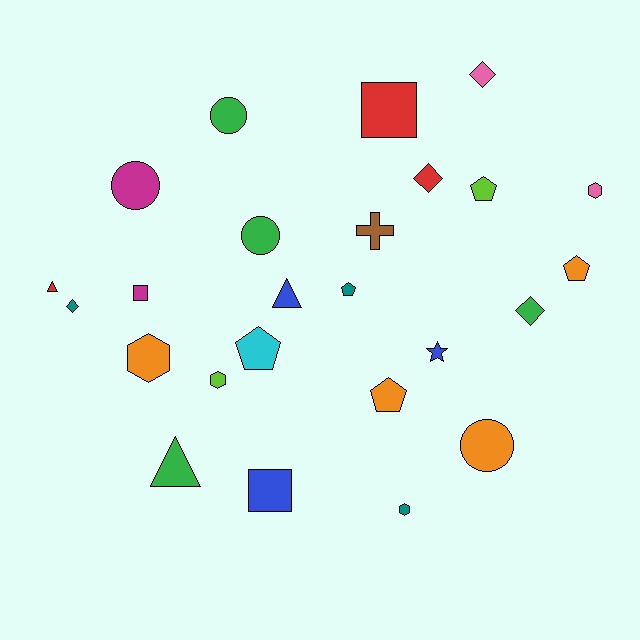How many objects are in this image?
There are 25 objects.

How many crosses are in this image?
There is 1 cross.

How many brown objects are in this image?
There is 1 brown object.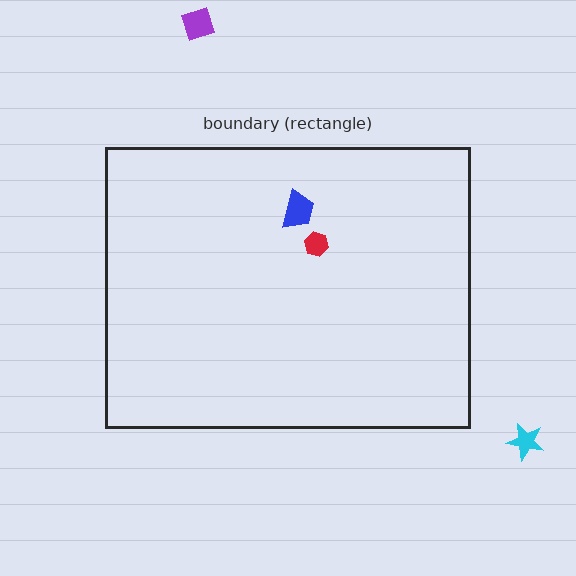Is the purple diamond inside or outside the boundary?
Outside.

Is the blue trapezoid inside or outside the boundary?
Inside.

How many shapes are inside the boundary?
2 inside, 2 outside.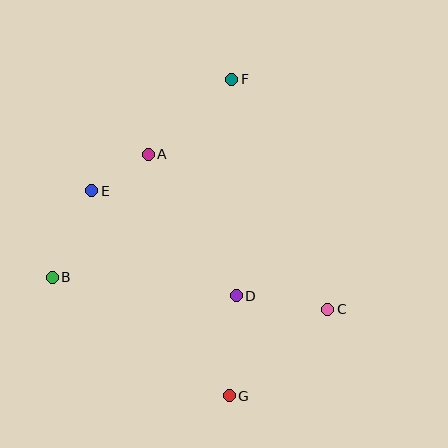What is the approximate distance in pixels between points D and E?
The distance between D and E is approximately 179 pixels.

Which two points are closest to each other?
Points A and E are closest to each other.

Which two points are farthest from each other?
Points F and G are farthest from each other.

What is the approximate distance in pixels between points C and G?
The distance between C and G is approximately 131 pixels.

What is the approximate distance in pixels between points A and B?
The distance between A and B is approximately 156 pixels.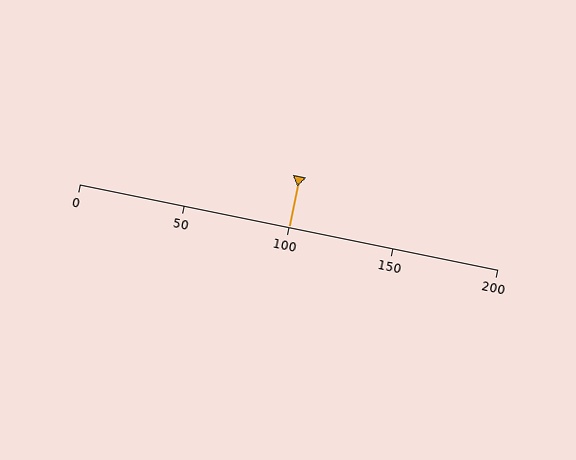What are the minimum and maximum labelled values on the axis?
The axis runs from 0 to 200.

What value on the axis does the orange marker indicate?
The marker indicates approximately 100.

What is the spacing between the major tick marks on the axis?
The major ticks are spaced 50 apart.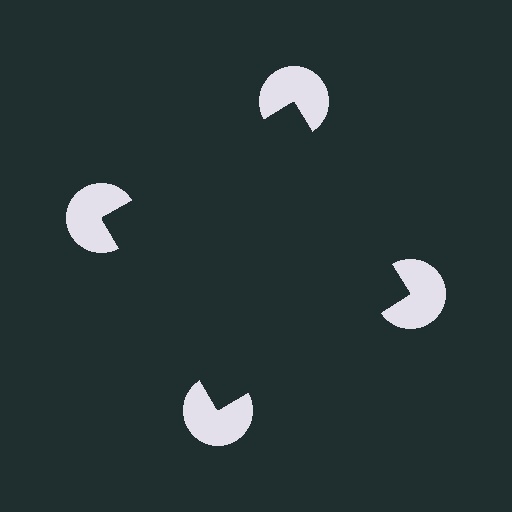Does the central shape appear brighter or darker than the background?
It typically appears slightly darker than the background, even though no actual brightness change is drawn.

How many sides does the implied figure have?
4 sides.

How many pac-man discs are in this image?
There are 4 — one at each vertex of the illusory square.